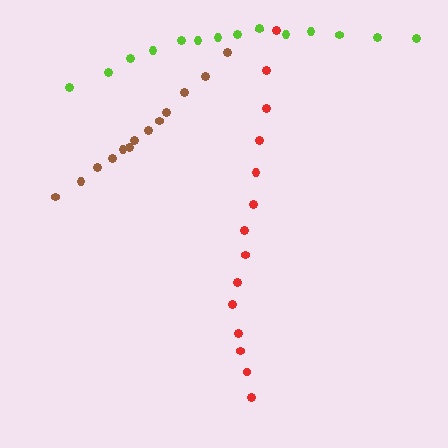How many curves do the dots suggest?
There are 3 distinct paths.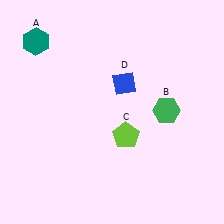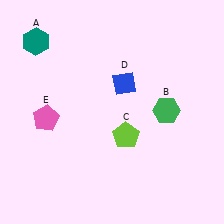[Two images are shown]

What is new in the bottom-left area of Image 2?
A pink pentagon (E) was added in the bottom-left area of Image 2.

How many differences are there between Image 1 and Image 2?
There is 1 difference between the two images.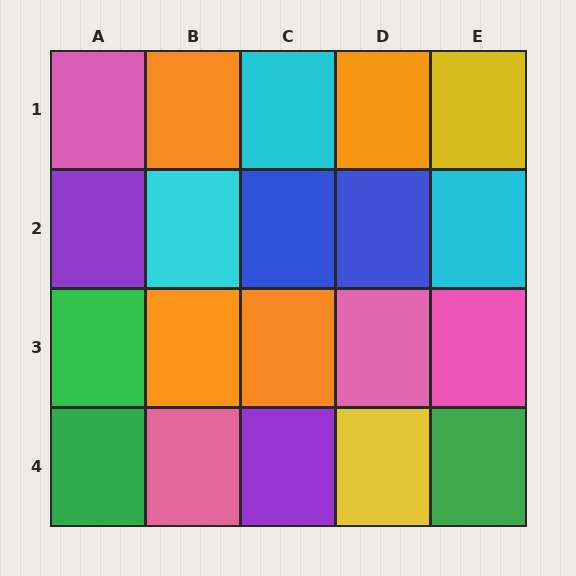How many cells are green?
3 cells are green.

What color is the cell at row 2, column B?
Cyan.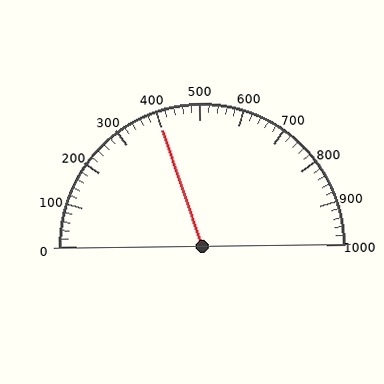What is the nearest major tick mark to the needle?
The nearest major tick mark is 400.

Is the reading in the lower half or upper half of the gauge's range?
The reading is in the lower half of the range (0 to 1000).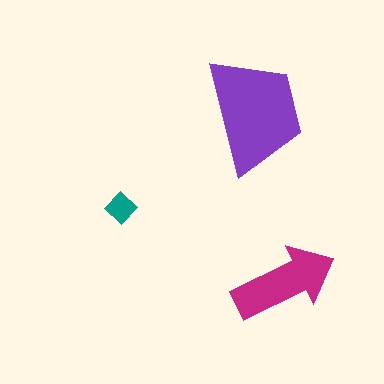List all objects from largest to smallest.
The purple trapezoid, the magenta arrow, the teal diamond.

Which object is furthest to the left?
The teal diamond is leftmost.